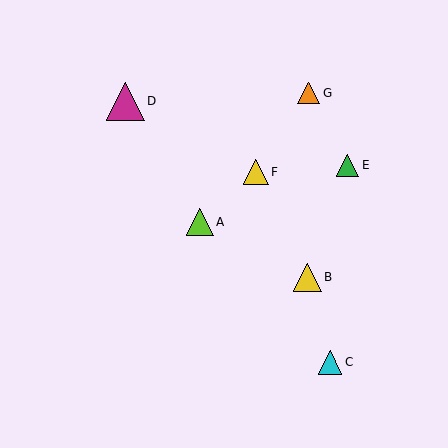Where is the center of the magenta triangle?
The center of the magenta triangle is at (125, 101).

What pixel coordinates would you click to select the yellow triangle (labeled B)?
Click at (307, 277) to select the yellow triangle B.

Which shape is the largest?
The magenta triangle (labeled D) is the largest.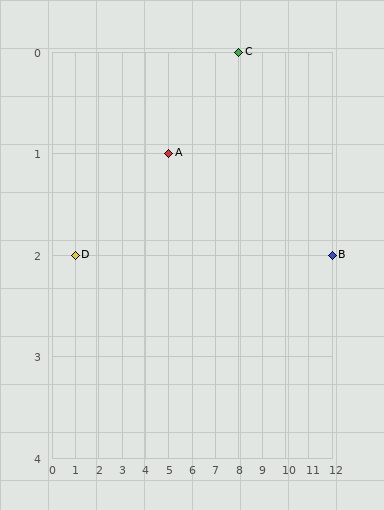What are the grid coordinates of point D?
Point D is at grid coordinates (1, 2).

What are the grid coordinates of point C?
Point C is at grid coordinates (8, 0).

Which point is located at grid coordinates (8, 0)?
Point C is at (8, 0).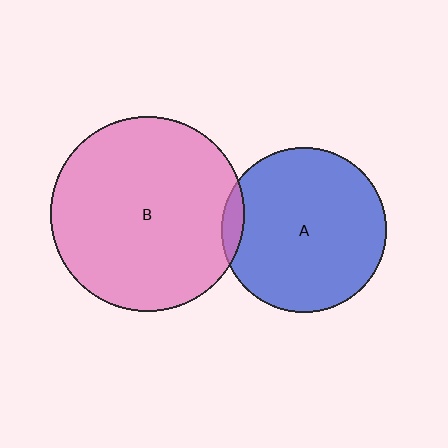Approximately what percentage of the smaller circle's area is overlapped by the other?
Approximately 5%.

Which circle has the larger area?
Circle B (pink).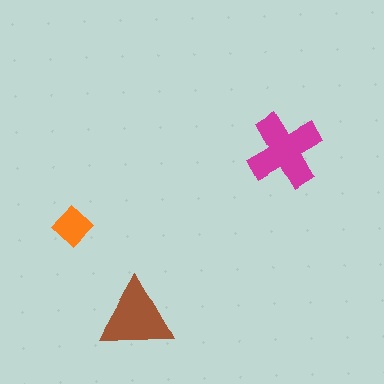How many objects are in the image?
There are 3 objects in the image.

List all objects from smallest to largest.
The orange diamond, the brown triangle, the magenta cross.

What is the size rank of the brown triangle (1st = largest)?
2nd.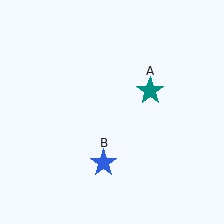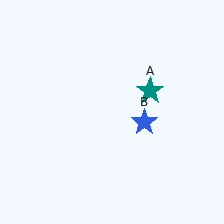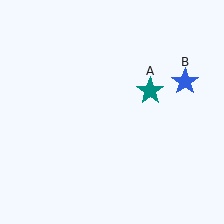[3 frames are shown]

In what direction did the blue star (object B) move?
The blue star (object B) moved up and to the right.